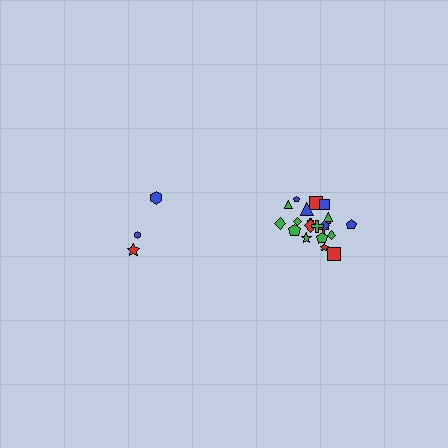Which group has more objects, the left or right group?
The right group.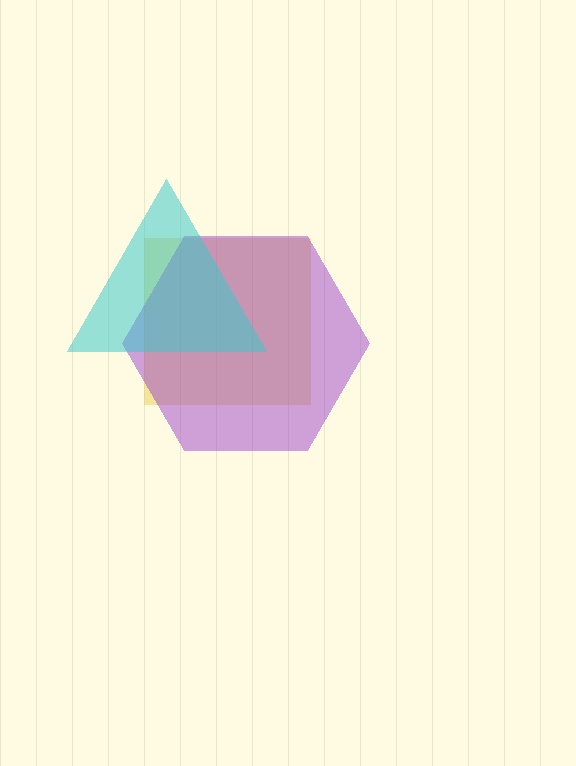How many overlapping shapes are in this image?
There are 3 overlapping shapes in the image.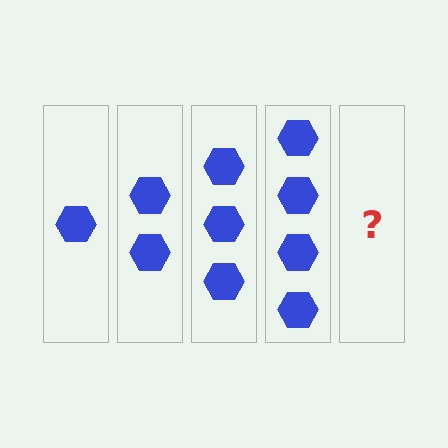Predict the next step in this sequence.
The next step is 5 hexagons.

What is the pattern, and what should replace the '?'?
The pattern is that each step adds one more hexagon. The '?' should be 5 hexagons.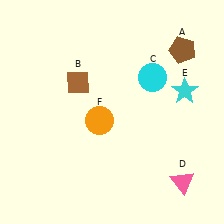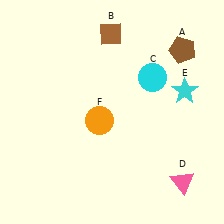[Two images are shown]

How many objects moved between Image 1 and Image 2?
1 object moved between the two images.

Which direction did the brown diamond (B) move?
The brown diamond (B) moved up.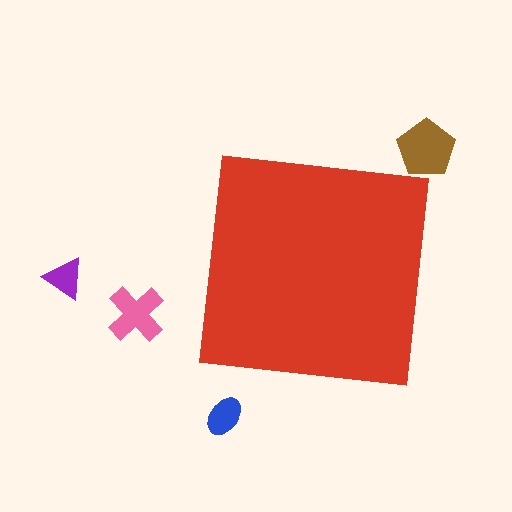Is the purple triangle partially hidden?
No, the purple triangle is fully visible.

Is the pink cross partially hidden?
No, the pink cross is fully visible.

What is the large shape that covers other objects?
A red square.